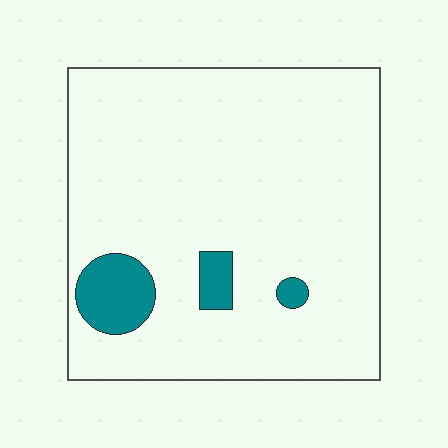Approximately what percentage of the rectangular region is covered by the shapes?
Approximately 10%.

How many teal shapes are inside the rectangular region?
3.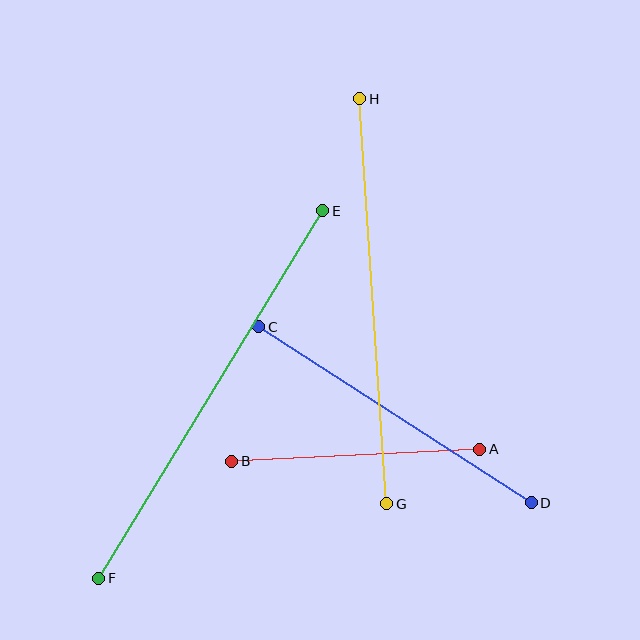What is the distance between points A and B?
The distance is approximately 248 pixels.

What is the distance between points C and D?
The distance is approximately 325 pixels.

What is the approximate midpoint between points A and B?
The midpoint is at approximately (356, 455) pixels.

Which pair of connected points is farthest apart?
Points E and F are farthest apart.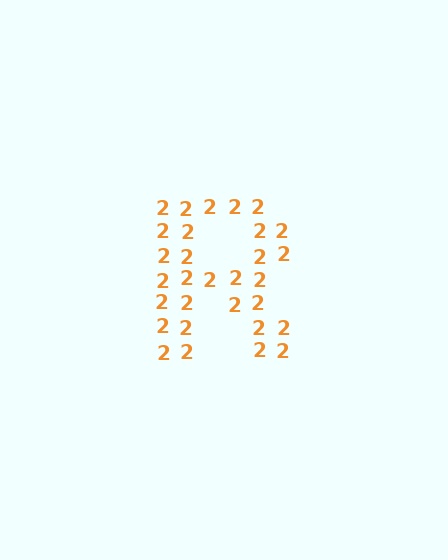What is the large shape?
The large shape is the letter R.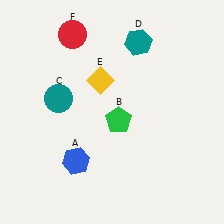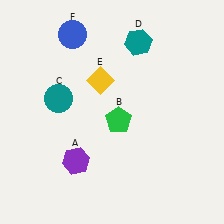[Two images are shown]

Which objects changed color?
A changed from blue to purple. F changed from red to blue.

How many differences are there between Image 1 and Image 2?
There are 2 differences between the two images.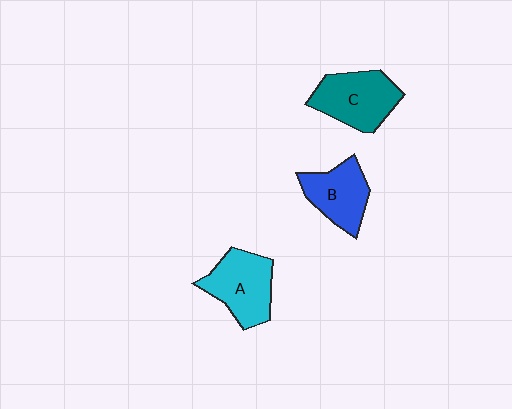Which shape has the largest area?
Shape C (teal).